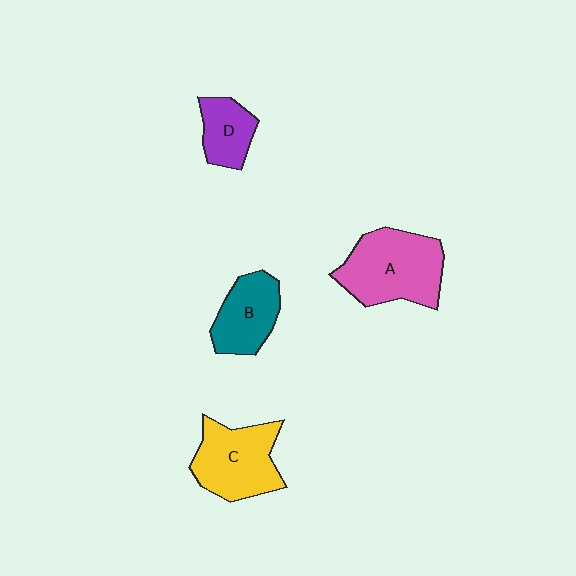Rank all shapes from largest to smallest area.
From largest to smallest: A (pink), C (yellow), B (teal), D (purple).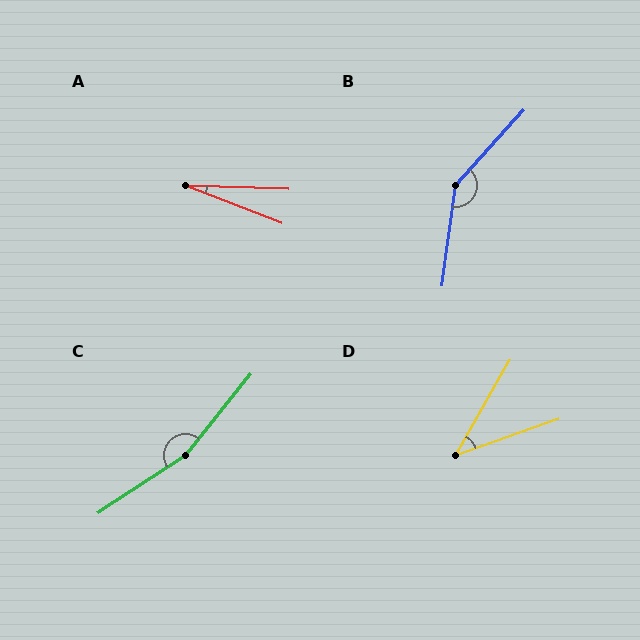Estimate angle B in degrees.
Approximately 145 degrees.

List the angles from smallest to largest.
A (20°), D (41°), B (145°), C (162°).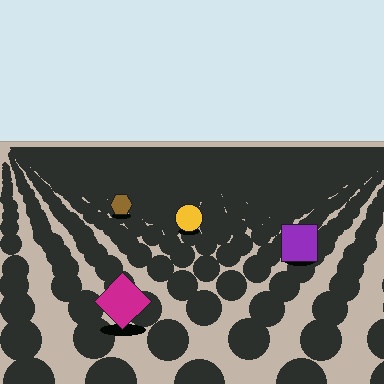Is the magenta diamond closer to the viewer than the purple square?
Yes. The magenta diamond is closer — you can tell from the texture gradient: the ground texture is coarser near it.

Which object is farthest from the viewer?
The brown hexagon is farthest from the viewer. It appears smaller and the ground texture around it is denser.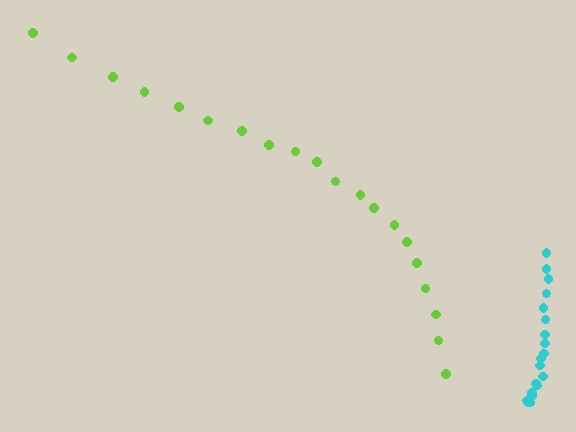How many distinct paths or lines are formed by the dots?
There are 2 distinct paths.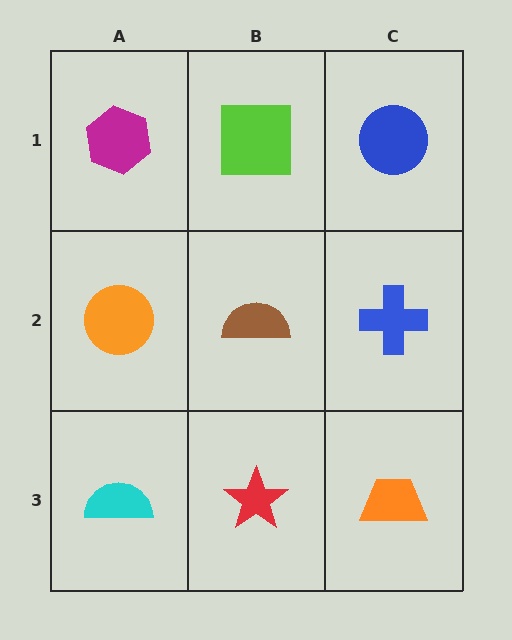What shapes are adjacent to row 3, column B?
A brown semicircle (row 2, column B), a cyan semicircle (row 3, column A), an orange trapezoid (row 3, column C).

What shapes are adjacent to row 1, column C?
A blue cross (row 2, column C), a lime square (row 1, column B).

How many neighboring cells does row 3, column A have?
2.